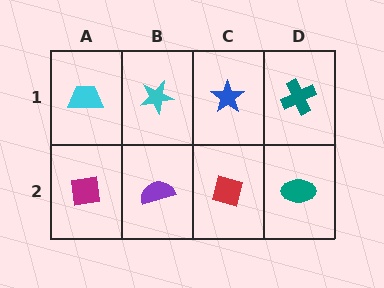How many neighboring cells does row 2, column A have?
2.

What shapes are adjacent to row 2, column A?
A cyan trapezoid (row 1, column A), a purple semicircle (row 2, column B).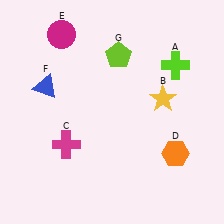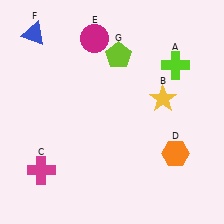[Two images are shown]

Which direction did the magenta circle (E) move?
The magenta circle (E) moved right.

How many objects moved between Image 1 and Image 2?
3 objects moved between the two images.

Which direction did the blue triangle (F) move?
The blue triangle (F) moved up.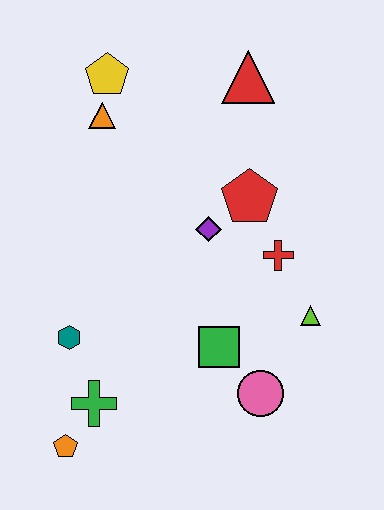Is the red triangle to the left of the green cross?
No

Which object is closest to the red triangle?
The red pentagon is closest to the red triangle.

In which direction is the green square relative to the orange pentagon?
The green square is to the right of the orange pentagon.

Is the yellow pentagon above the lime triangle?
Yes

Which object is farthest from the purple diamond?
The orange pentagon is farthest from the purple diamond.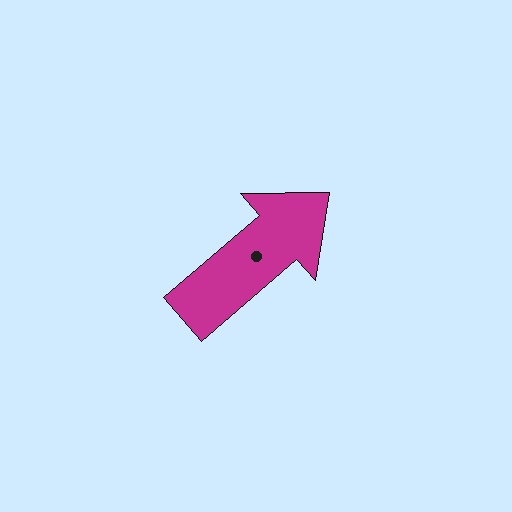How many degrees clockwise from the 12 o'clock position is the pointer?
Approximately 49 degrees.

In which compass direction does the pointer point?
Northeast.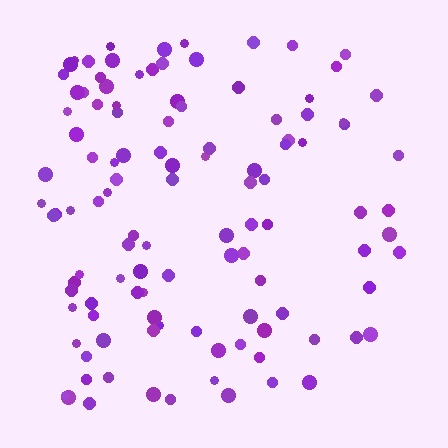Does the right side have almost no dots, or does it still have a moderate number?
Still a moderate number, just noticeably fewer than the left.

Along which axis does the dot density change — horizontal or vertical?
Horizontal.